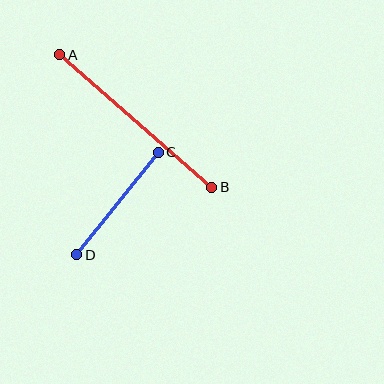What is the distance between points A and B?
The distance is approximately 202 pixels.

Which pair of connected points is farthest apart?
Points A and B are farthest apart.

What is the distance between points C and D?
The distance is approximately 131 pixels.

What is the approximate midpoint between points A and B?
The midpoint is at approximately (136, 121) pixels.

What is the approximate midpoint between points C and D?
The midpoint is at approximately (117, 204) pixels.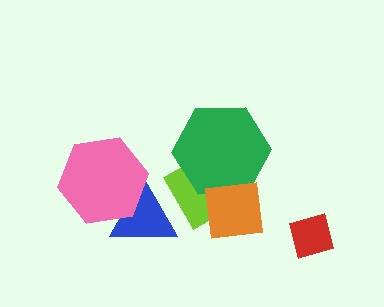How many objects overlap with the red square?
0 objects overlap with the red square.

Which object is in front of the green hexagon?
The orange square is in front of the green hexagon.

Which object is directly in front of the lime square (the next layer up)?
The green hexagon is directly in front of the lime square.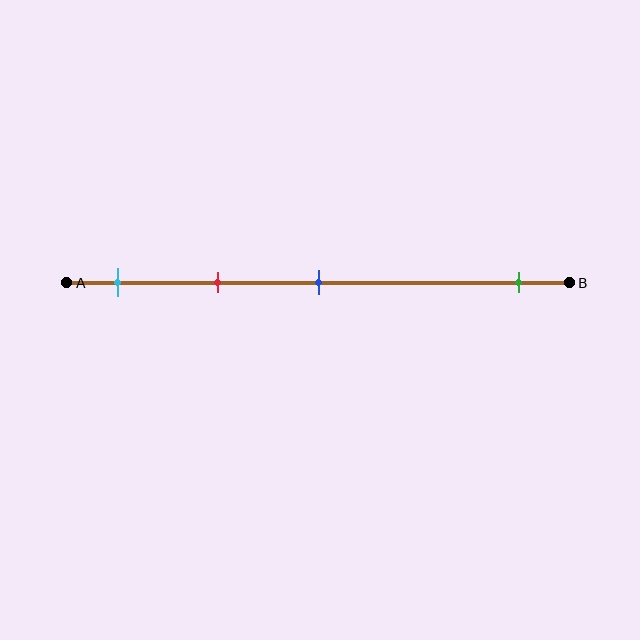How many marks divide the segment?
There are 4 marks dividing the segment.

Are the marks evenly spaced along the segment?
No, the marks are not evenly spaced.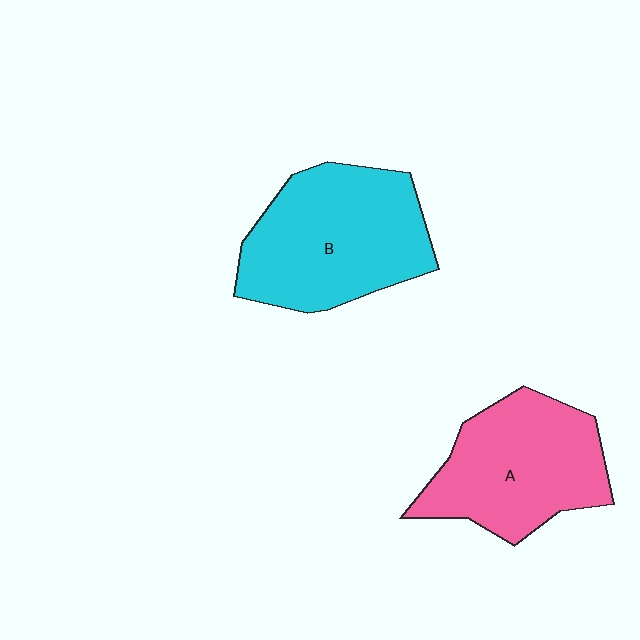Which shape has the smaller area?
Shape A (pink).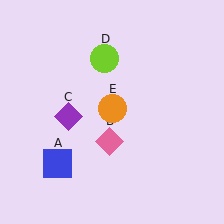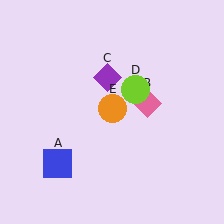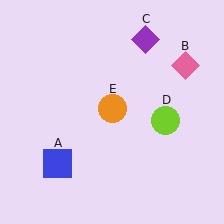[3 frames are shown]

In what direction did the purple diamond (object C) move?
The purple diamond (object C) moved up and to the right.